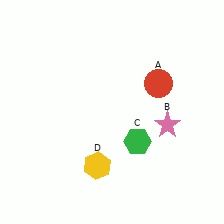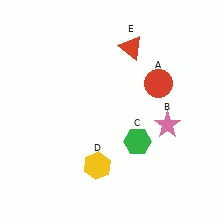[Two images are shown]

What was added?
A red triangle (E) was added in Image 2.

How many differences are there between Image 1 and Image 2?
There is 1 difference between the two images.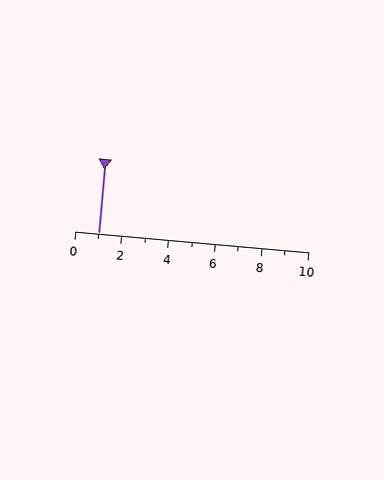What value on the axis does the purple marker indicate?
The marker indicates approximately 1.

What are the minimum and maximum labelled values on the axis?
The axis runs from 0 to 10.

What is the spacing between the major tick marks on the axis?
The major ticks are spaced 2 apart.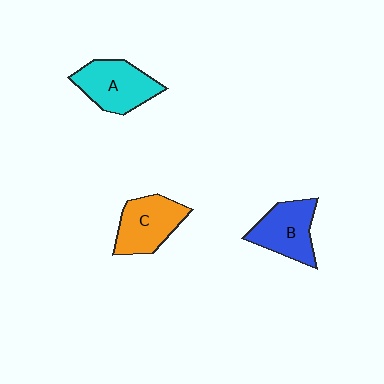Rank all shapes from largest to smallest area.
From largest to smallest: A (cyan), C (orange), B (blue).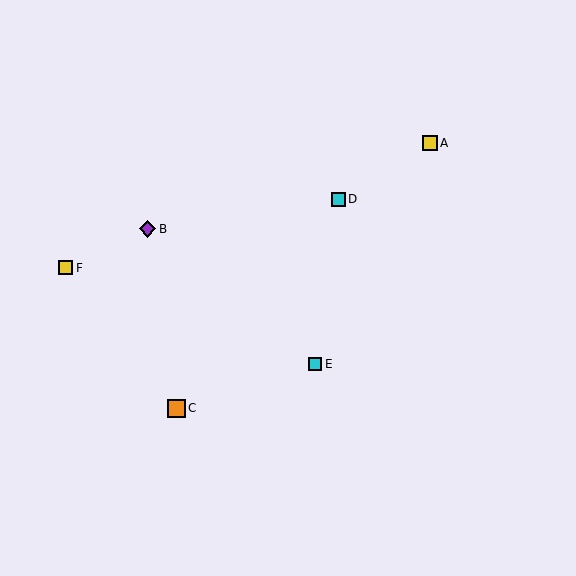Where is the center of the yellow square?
The center of the yellow square is at (430, 143).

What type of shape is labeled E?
Shape E is a cyan square.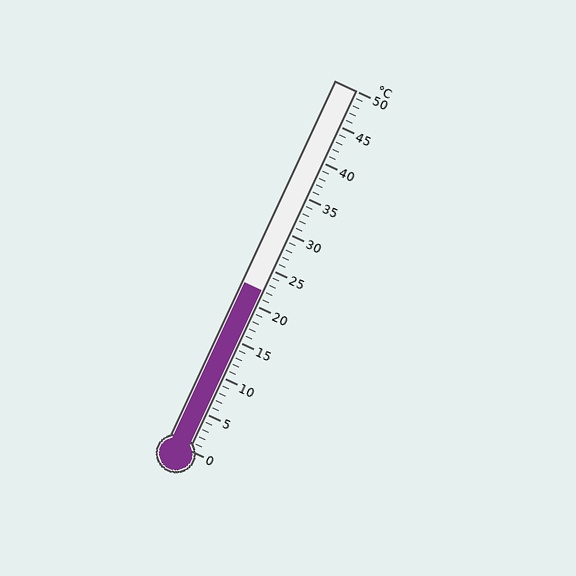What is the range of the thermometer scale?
The thermometer scale ranges from 0°C to 50°C.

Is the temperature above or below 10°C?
The temperature is above 10°C.